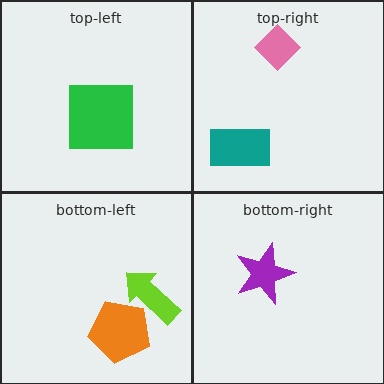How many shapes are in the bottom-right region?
1.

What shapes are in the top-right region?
The teal rectangle, the pink diamond.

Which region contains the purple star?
The bottom-right region.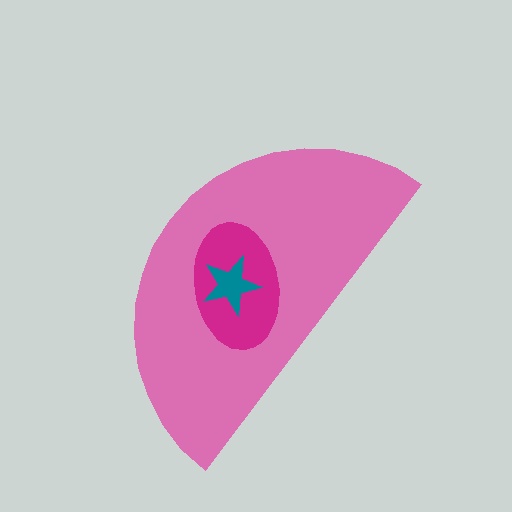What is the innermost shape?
The teal star.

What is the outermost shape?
The pink semicircle.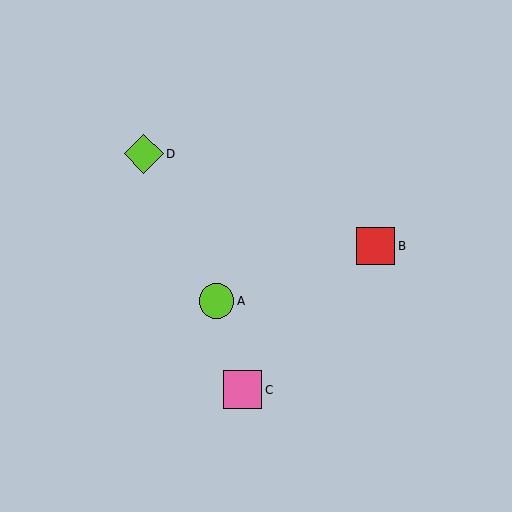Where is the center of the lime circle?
The center of the lime circle is at (217, 301).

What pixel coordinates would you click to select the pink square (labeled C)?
Click at (243, 390) to select the pink square C.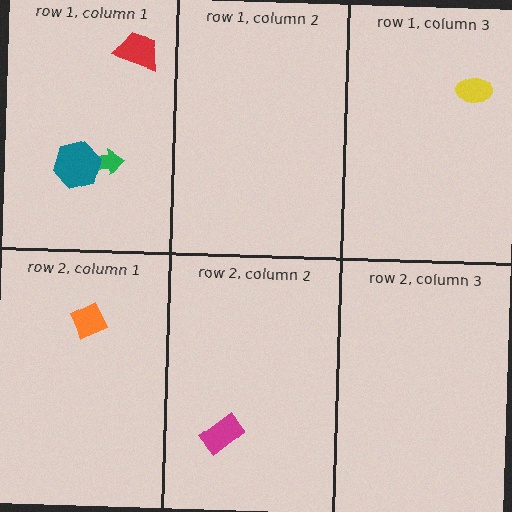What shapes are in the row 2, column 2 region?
The magenta rectangle.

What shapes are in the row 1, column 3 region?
The yellow ellipse.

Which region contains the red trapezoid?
The row 1, column 1 region.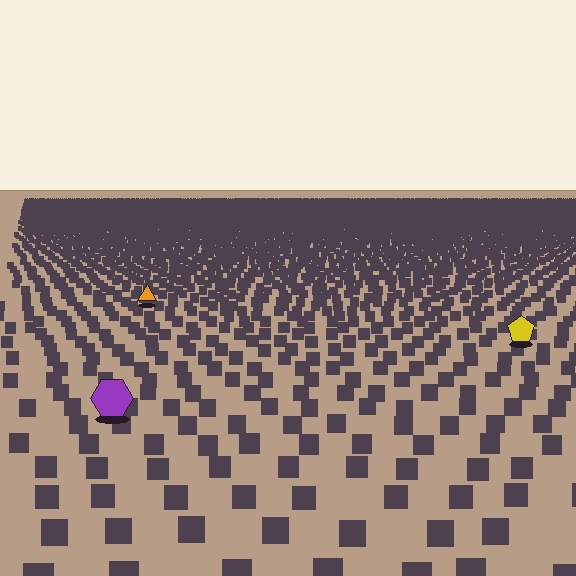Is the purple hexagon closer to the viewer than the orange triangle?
Yes. The purple hexagon is closer — you can tell from the texture gradient: the ground texture is coarser near it.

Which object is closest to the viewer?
The purple hexagon is closest. The texture marks near it are larger and more spread out.